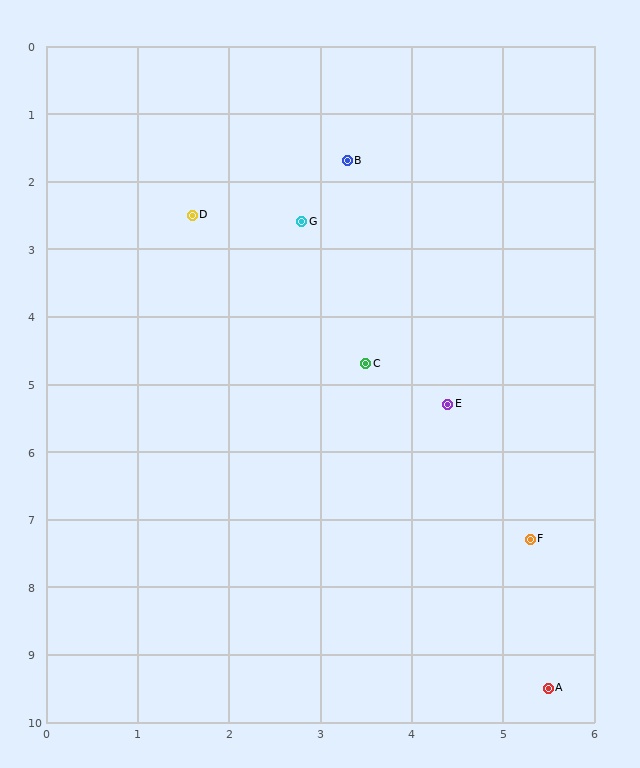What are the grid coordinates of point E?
Point E is at approximately (4.4, 5.3).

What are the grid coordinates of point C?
Point C is at approximately (3.5, 4.7).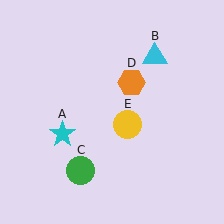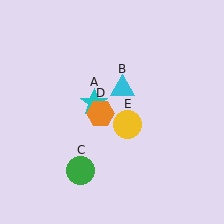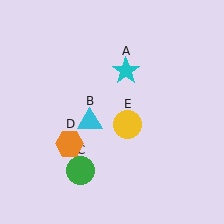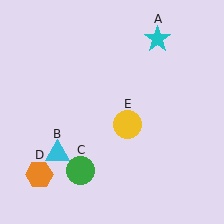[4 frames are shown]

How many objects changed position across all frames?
3 objects changed position: cyan star (object A), cyan triangle (object B), orange hexagon (object D).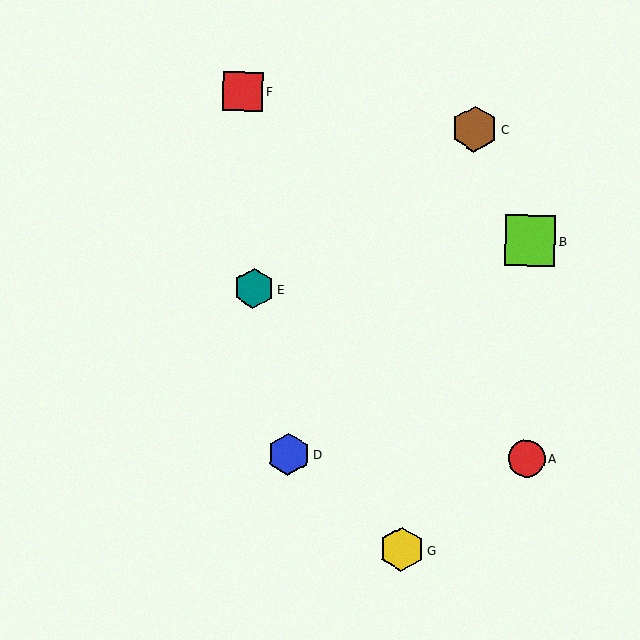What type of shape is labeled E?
Shape E is a teal hexagon.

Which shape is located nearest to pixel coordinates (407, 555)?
The yellow hexagon (labeled G) at (402, 549) is nearest to that location.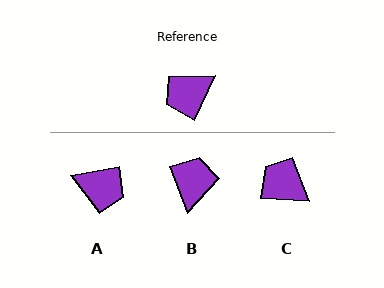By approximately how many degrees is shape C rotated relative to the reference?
Approximately 69 degrees clockwise.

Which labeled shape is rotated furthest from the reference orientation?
B, about 133 degrees away.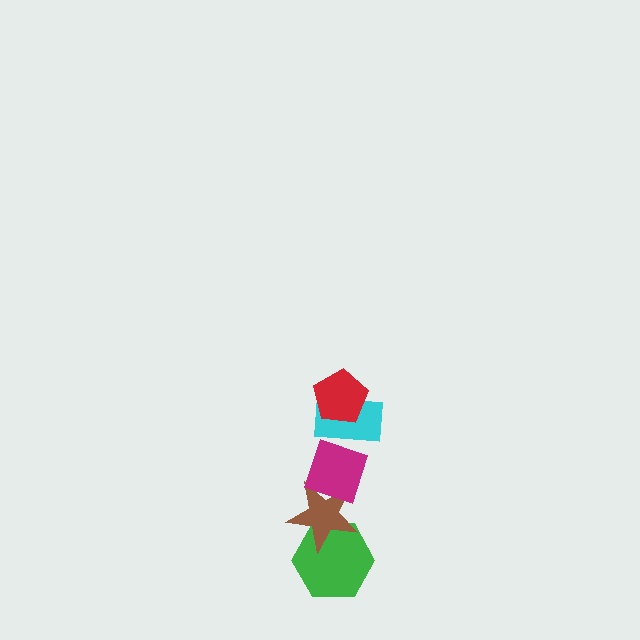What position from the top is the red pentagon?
The red pentagon is 1st from the top.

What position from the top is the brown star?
The brown star is 4th from the top.